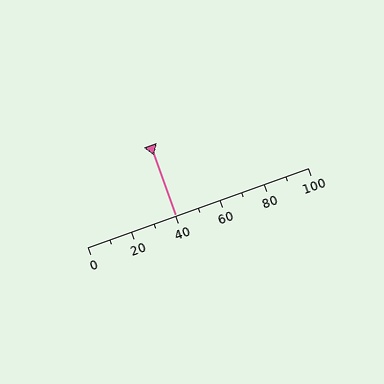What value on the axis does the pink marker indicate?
The marker indicates approximately 40.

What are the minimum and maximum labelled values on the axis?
The axis runs from 0 to 100.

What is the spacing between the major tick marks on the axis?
The major ticks are spaced 20 apart.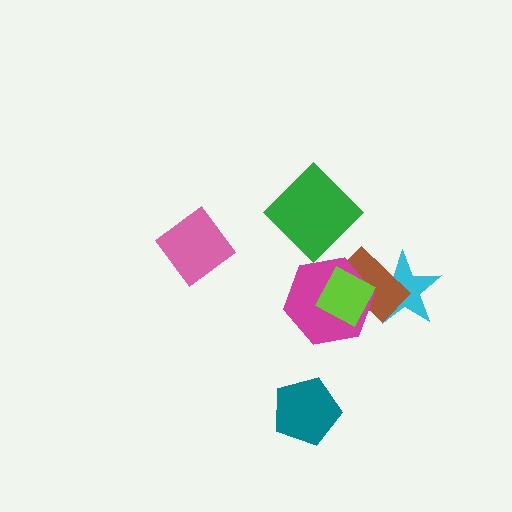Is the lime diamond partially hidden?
No, no other shape covers it.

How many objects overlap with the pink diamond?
0 objects overlap with the pink diamond.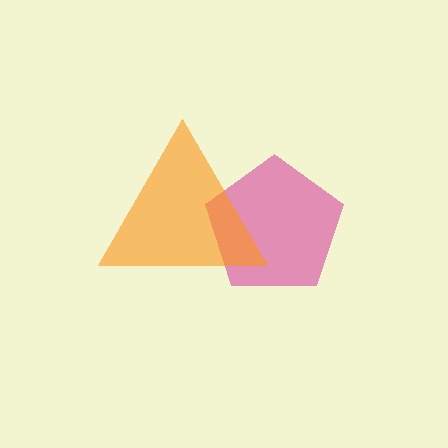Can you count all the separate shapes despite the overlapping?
Yes, there are 2 separate shapes.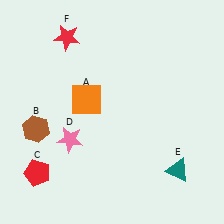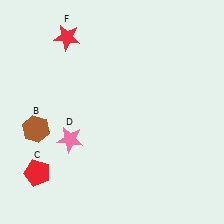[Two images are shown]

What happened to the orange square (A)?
The orange square (A) was removed in Image 2. It was in the top-left area of Image 1.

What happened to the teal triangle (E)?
The teal triangle (E) was removed in Image 2. It was in the bottom-right area of Image 1.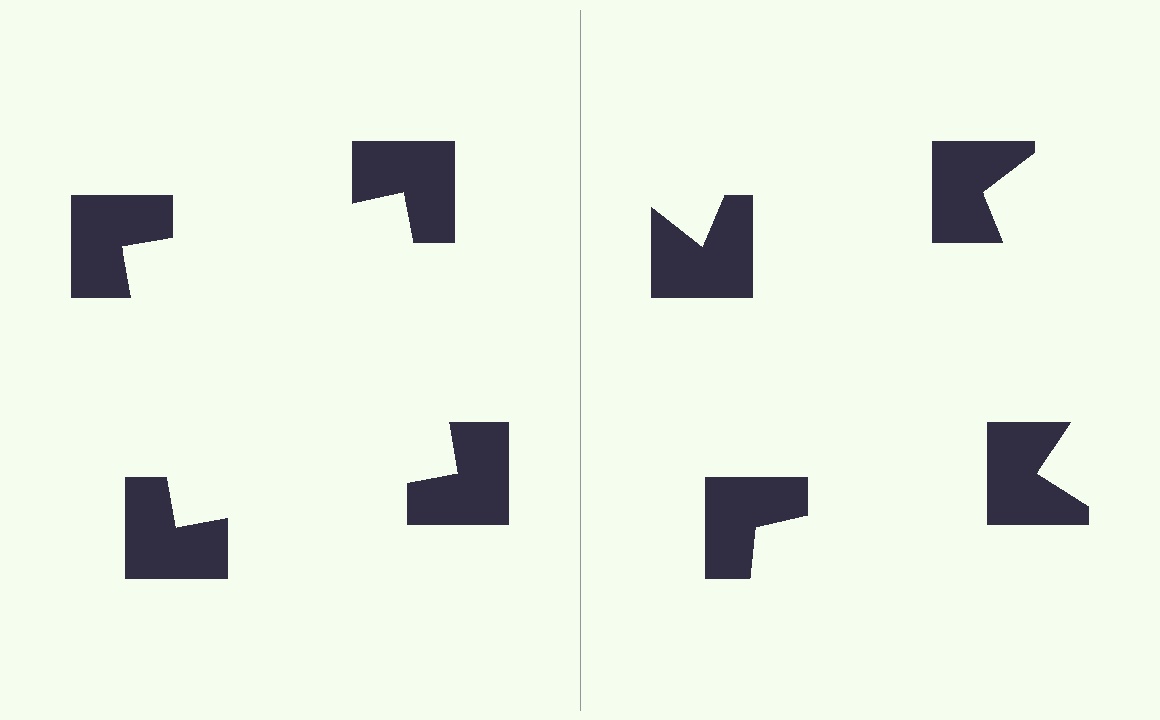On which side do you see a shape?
An illusory square appears on the left side. On the right side the wedge cuts are rotated, so no coherent shape forms.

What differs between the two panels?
The notched squares are positioned identically on both sides; only the wedge orientations differ. On the left they align to a square; on the right they are misaligned.